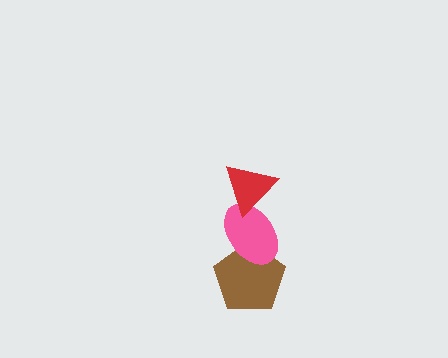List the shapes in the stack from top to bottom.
From top to bottom: the red triangle, the pink ellipse, the brown pentagon.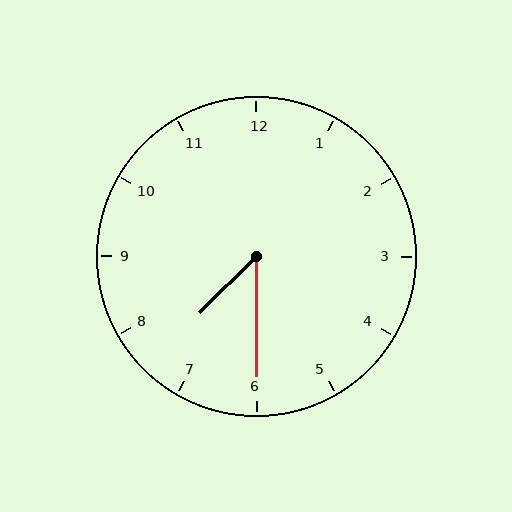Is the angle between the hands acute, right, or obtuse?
It is acute.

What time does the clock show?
7:30.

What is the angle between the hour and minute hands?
Approximately 45 degrees.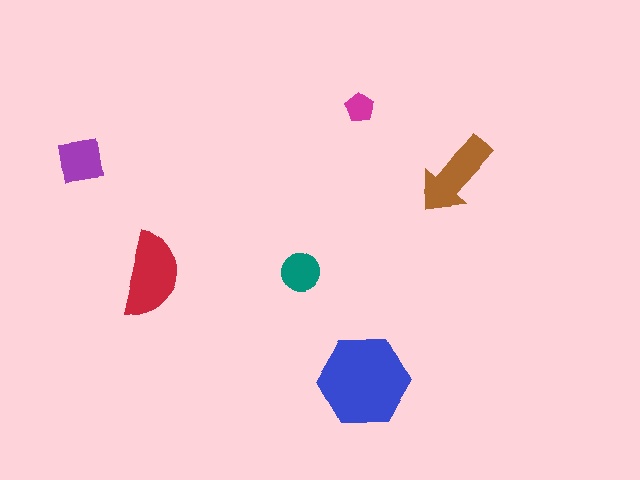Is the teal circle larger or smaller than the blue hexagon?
Smaller.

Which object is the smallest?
The magenta pentagon.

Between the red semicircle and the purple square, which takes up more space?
The red semicircle.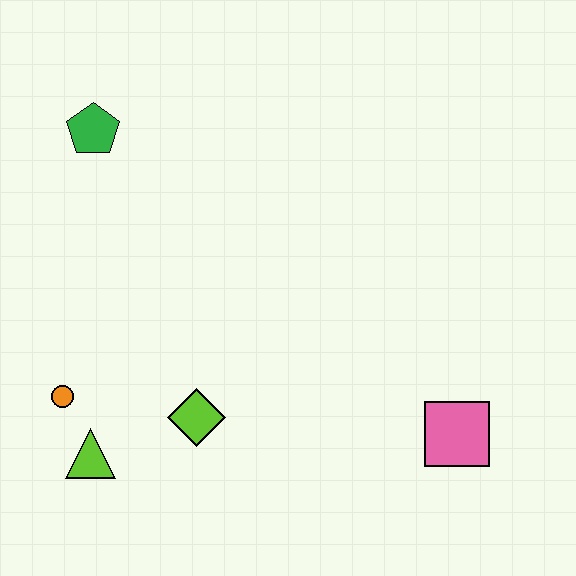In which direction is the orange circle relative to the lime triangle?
The orange circle is above the lime triangle.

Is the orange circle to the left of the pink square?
Yes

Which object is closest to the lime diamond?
The lime triangle is closest to the lime diamond.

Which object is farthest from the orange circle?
The pink square is farthest from the orange circle.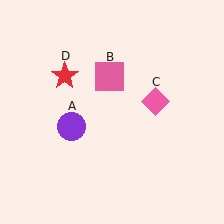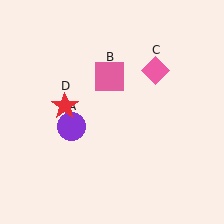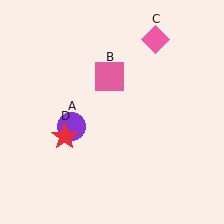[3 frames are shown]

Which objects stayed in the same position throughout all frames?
Purple circle (object A) and pink square (object B) remained stationary.